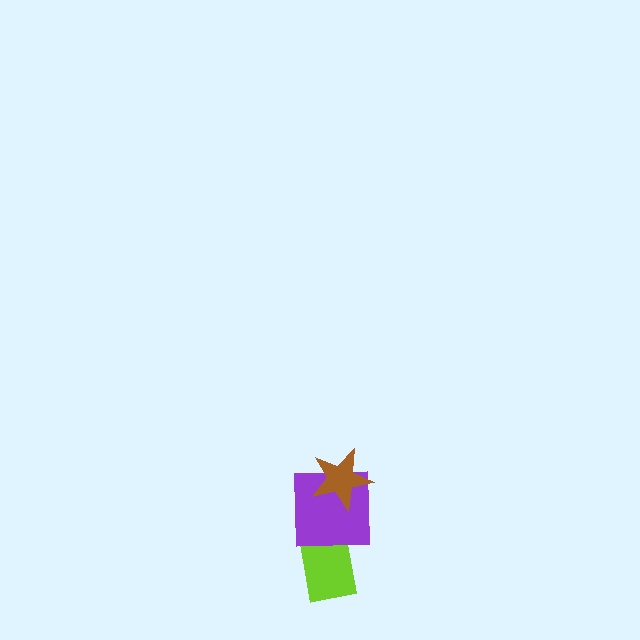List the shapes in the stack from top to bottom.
From top to bottom: the brown star, the purple square, the lime rectangle.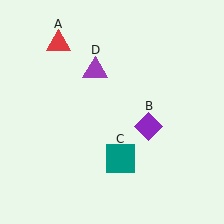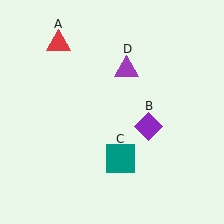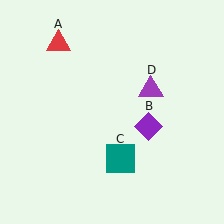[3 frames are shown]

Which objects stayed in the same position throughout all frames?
Red triangle (object A) and purple diamond (object B) and teal square (object C) remained stationary.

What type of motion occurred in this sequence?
The purple triangle (object D) rotated clockwise around the center of the scene.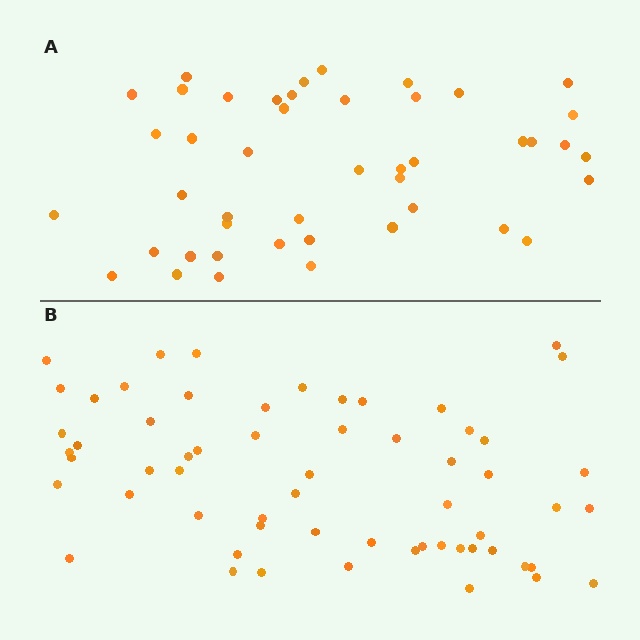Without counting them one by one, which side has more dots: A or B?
Region B (the bottom region) has more dots.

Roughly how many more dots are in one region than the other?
Region B has approximately 15 more dots than region A.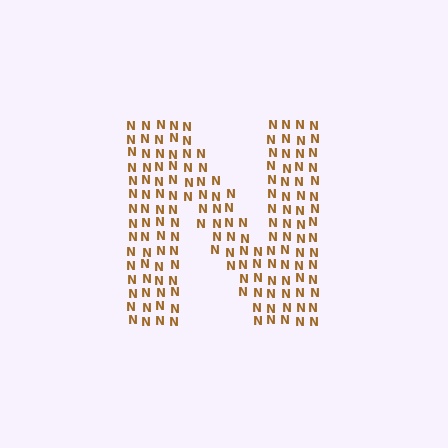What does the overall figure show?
The overall figure shows the letter N.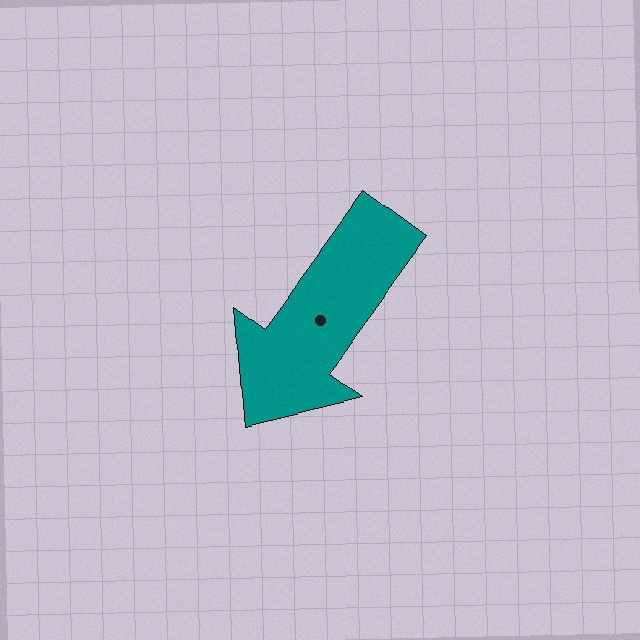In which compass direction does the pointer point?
Southwest.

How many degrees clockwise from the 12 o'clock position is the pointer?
Approximately 216 degrees.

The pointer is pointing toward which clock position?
Roughly 7 o'clock.